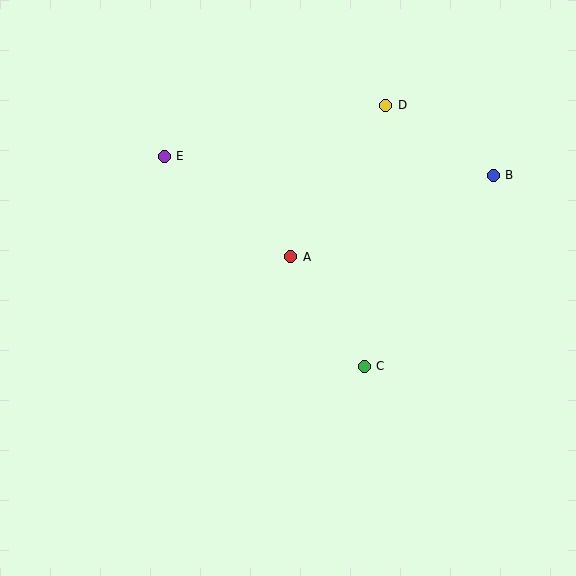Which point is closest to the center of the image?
Point A at (291, 257) is closest to the center.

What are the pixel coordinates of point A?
Point A is at (291, 257).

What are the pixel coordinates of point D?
Point D is at (386, 105).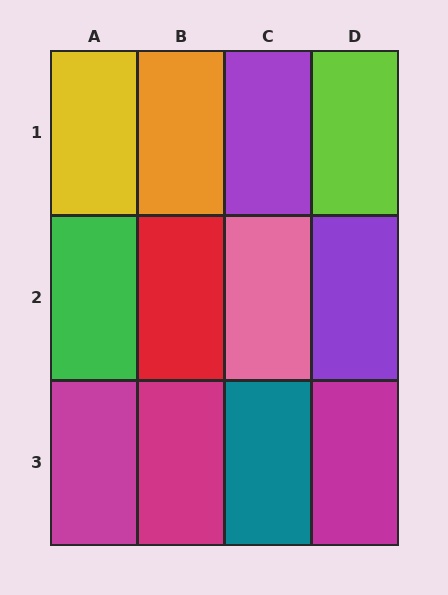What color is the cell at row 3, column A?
Magenta.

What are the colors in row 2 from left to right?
Green, red, pink, purple.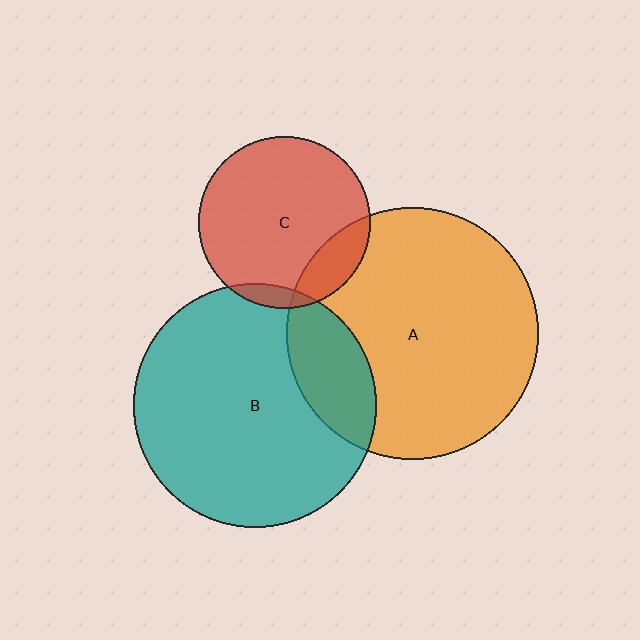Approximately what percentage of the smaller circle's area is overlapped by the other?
Approximately 5%.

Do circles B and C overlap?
Yes.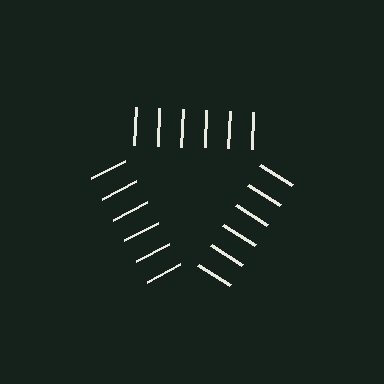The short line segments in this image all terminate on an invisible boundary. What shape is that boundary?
An illusory triangle — the line segments terminate on its edges but no continuous stroke is drawn.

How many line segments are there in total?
18 — 6 along each of the 3 edges.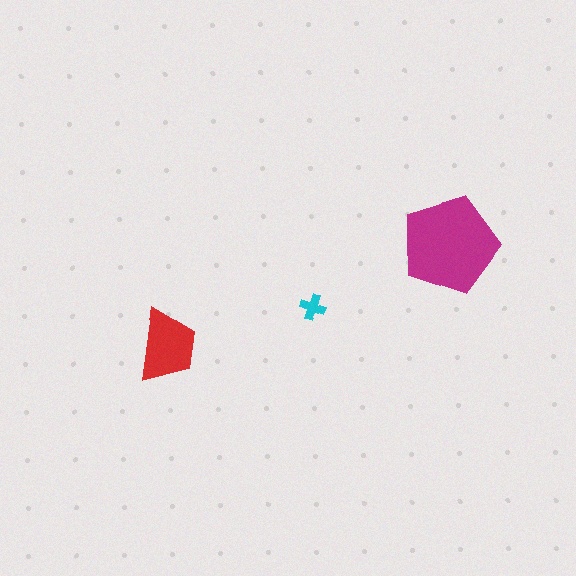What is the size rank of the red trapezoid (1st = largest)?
2nd.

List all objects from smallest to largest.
The cyan cross, the red trapezoid, the magenta pentagon.